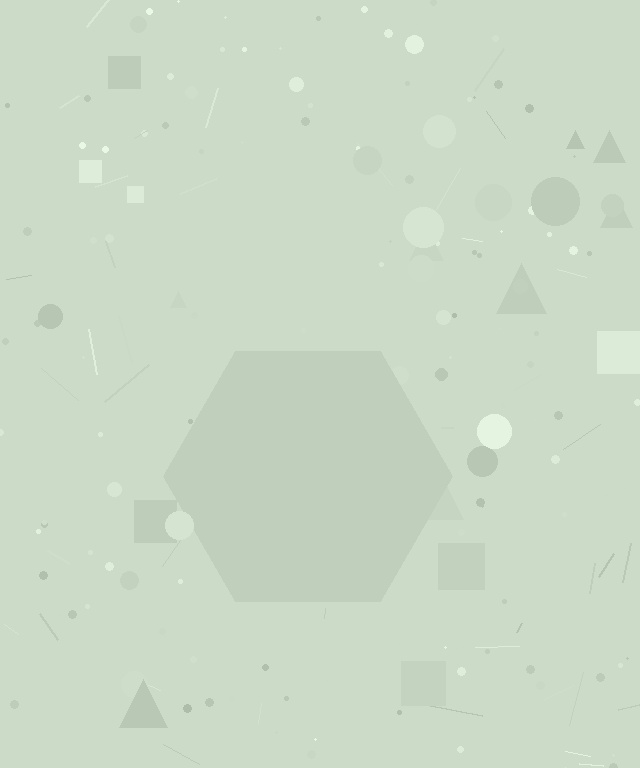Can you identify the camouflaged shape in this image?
The camouflaged shape is a hexagon.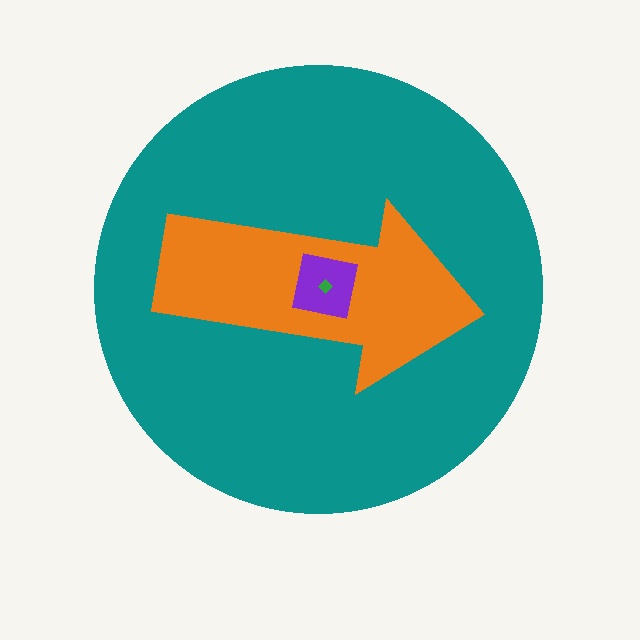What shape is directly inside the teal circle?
The orange arrow.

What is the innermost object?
The green diamond.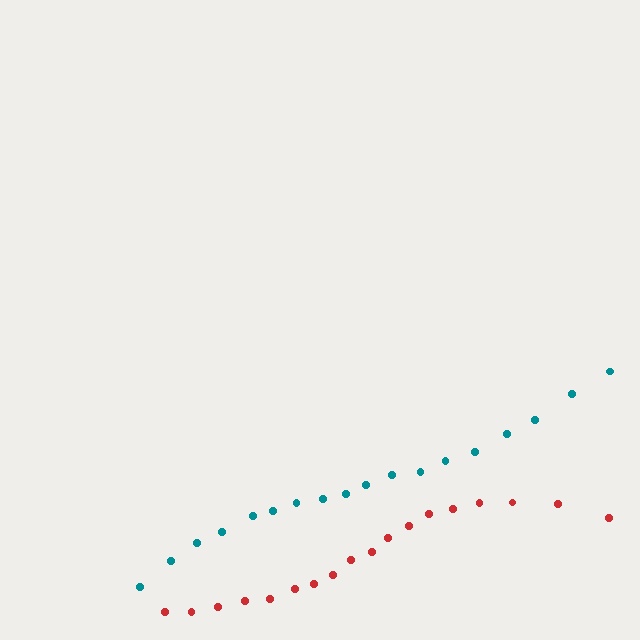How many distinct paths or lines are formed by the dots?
There are 2 distinct paths.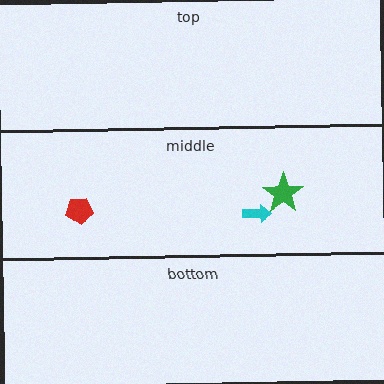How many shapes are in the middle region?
3.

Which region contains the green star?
The middle region.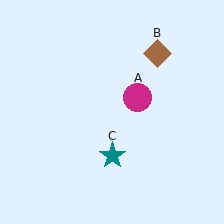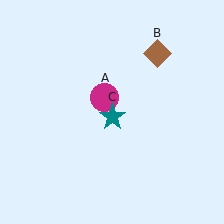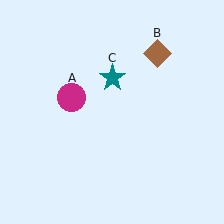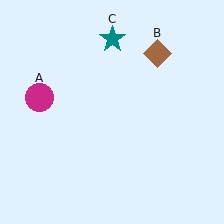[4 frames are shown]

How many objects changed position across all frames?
2 objects changed position: magenta circle (object A), teal star (object C).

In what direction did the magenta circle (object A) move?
The magenta circle (object A) moved left.